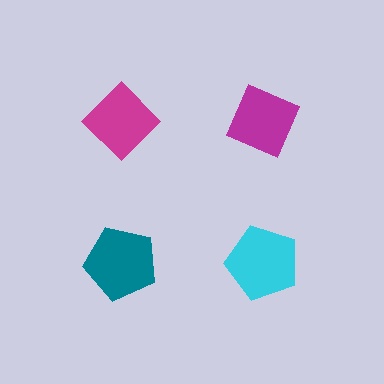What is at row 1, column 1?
A magenta diamond.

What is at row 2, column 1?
A teal pentagon.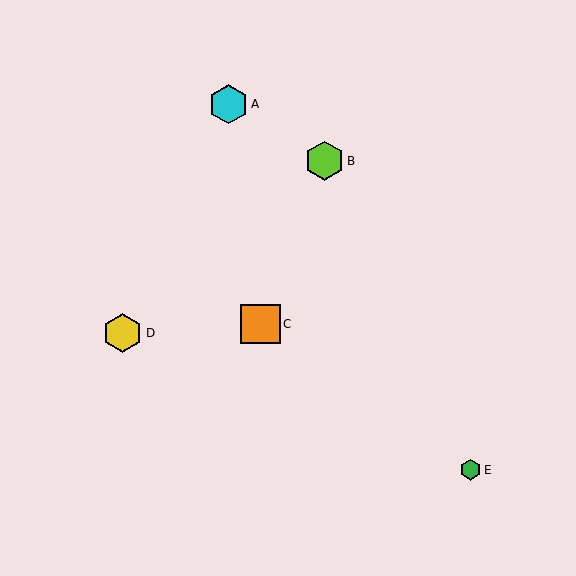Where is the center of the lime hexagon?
The center of the lime hexagon is at (324, 161).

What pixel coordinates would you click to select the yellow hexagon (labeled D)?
Click at (123, 333) to select the yellow hexagon D.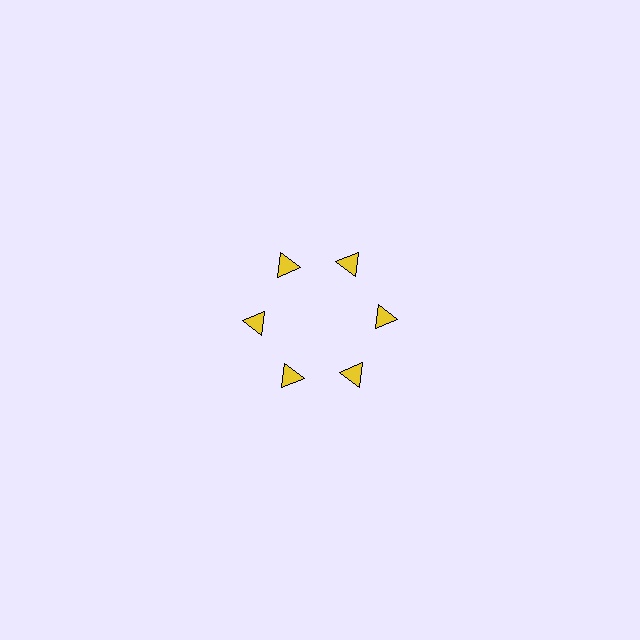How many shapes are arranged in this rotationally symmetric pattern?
There are 6 shapes, arranged in 6 groups of 1.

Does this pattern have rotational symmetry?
Yes, this pattern has 6-fold rotational symmetry. It looks the same after rotating 60 degrees around the center.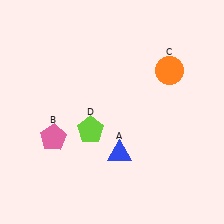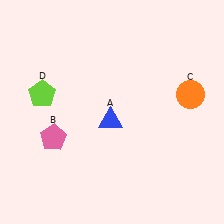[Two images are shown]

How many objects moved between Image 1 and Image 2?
3 objects moved between the two images.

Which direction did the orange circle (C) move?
The orange circle (C) moved down.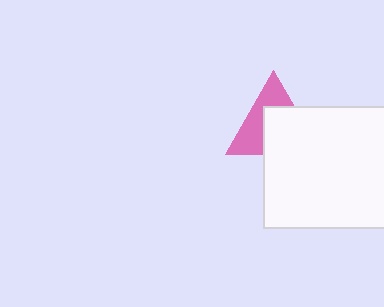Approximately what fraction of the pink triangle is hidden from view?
Roughly 53% of the pink triangle is hidden behind the white square.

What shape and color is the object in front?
The object in front is a white square.